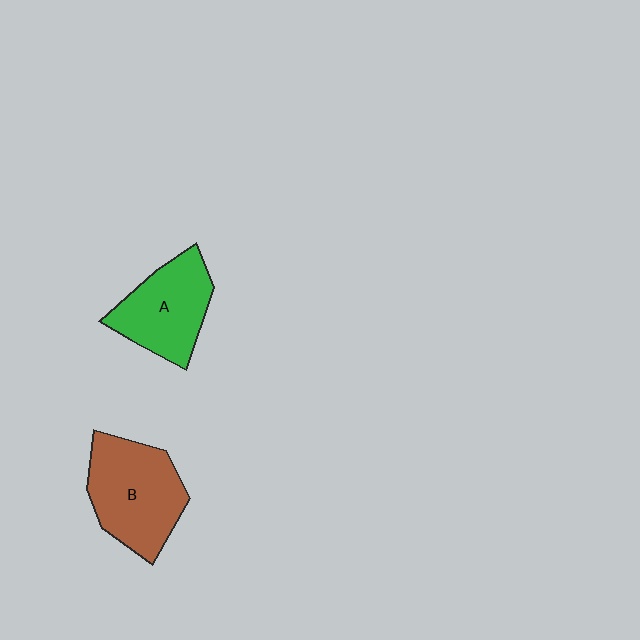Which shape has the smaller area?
Shape A (green).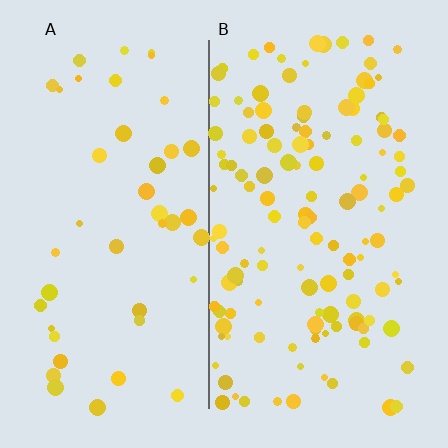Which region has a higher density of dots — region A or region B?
B (the right).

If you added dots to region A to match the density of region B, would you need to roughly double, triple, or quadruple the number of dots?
Approximately triple.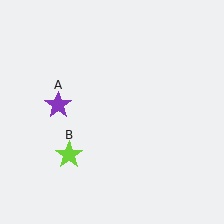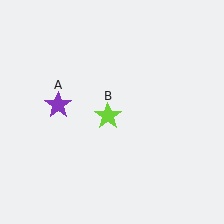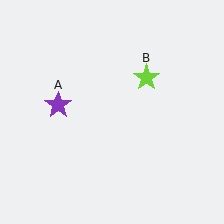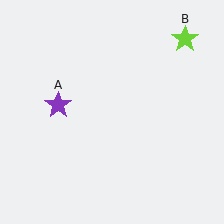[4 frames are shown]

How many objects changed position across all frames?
1 object changed position: lime star (object B).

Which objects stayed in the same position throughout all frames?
Purple star (object A) remained stationary.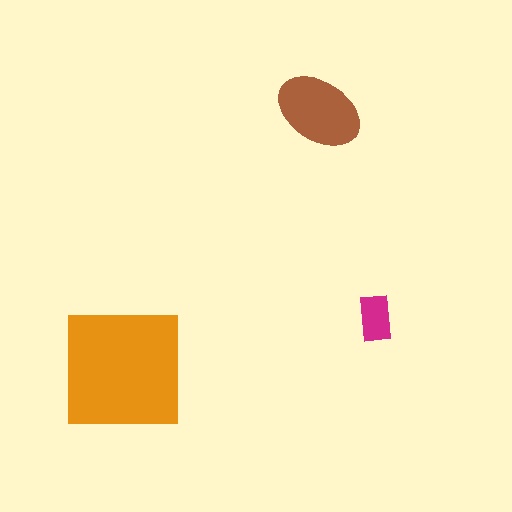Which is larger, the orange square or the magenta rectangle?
The orange square.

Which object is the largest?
The orange square.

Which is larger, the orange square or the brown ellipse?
The orange square.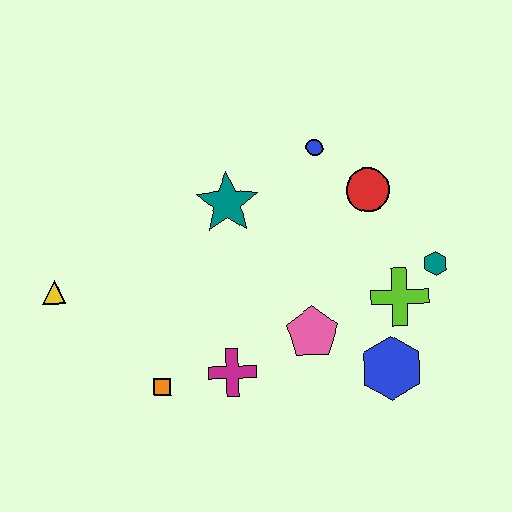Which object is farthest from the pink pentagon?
The yellow triangle is farthest from the pink pentagon.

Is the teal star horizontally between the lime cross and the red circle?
No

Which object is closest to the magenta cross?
The orange square is closest to the magenta cross.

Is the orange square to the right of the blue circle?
No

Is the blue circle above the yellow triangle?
Yes